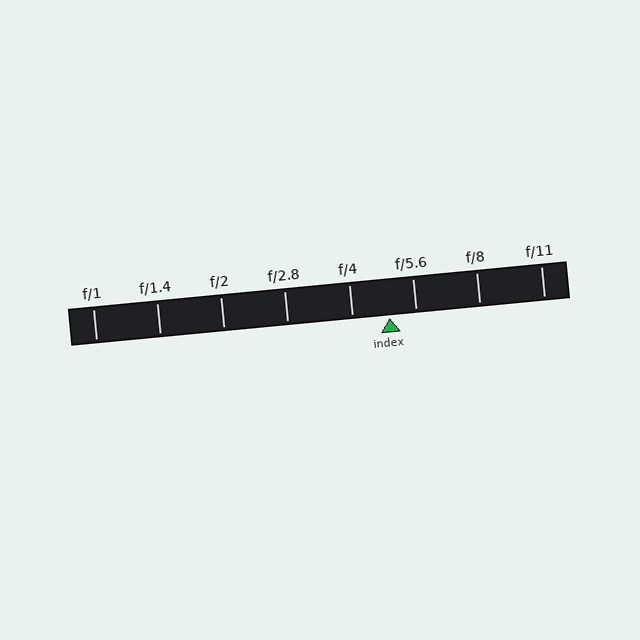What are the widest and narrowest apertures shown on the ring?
The widest aperture shown is f/1 and the narrowest is f/11.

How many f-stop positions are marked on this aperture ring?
There are 8 f-stop positions marked.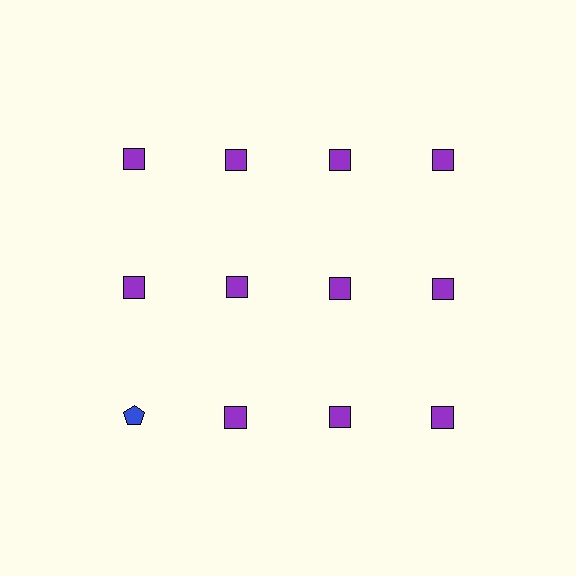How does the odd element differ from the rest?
It differs in both color (blue instead of purple) and shape (pentagon instead of square).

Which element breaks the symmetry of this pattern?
The blue pentagon in the third row, leftmost column breaks the symmetry. All other shapes are purple squares.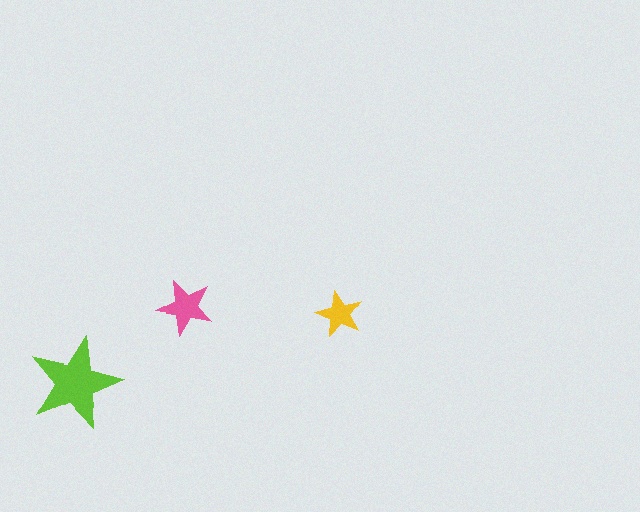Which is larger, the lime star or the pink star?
The lime one.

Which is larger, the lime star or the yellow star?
The lime one.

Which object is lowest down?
The lime star is bottommost.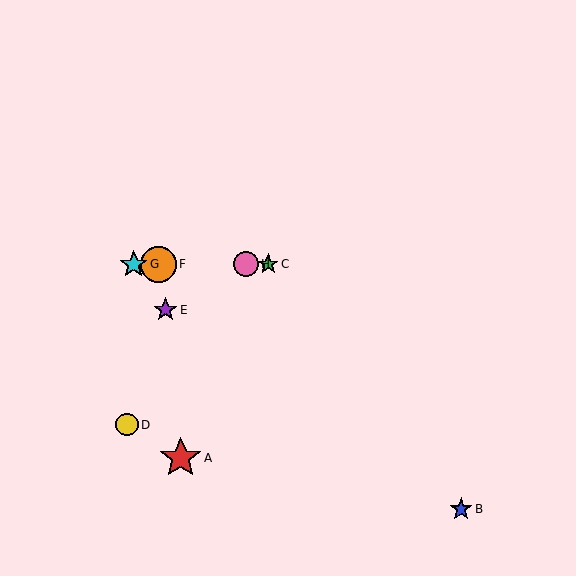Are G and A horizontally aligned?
No, G is at y≈264 and A is at y≈458.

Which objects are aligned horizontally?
Objects C, F, G, H are aligned horizontally.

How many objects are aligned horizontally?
4 objects (C, F, G, H) are aligned horizontally.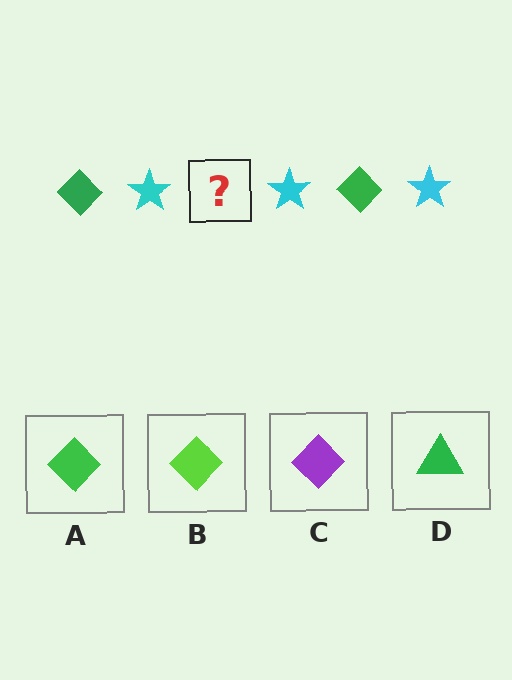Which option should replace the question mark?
Option A.